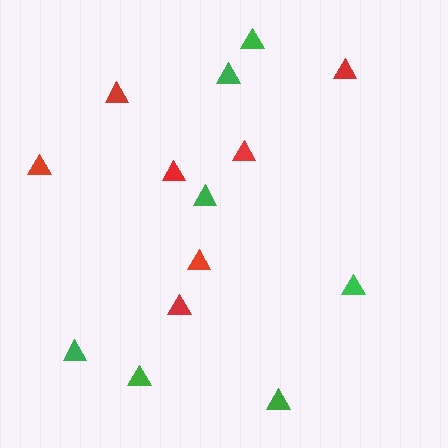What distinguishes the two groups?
There are 2 groups: one group of red triangles (7) and one group of green triangles (7).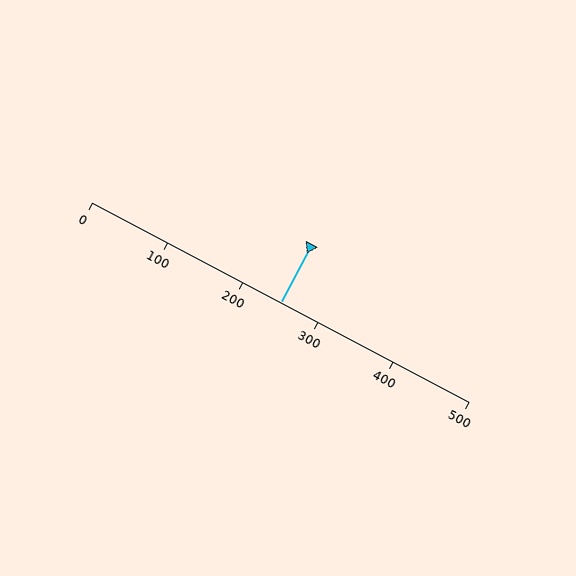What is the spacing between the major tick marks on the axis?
The major ticks are spaced 100 apart.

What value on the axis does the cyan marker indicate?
The marker indicates approximately 250.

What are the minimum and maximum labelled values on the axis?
The axis runs from 0 to 500.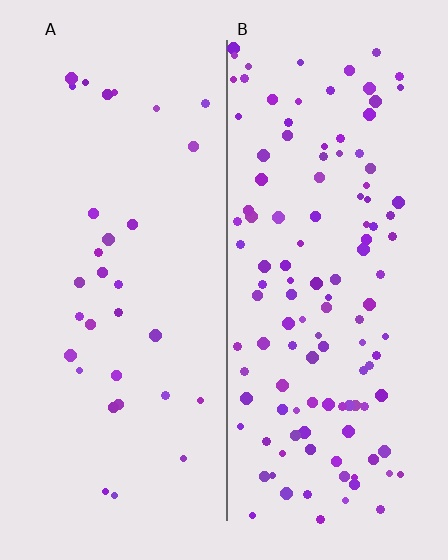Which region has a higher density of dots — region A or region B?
B (the right).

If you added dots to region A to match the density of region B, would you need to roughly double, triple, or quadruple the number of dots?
Approximately quadruple.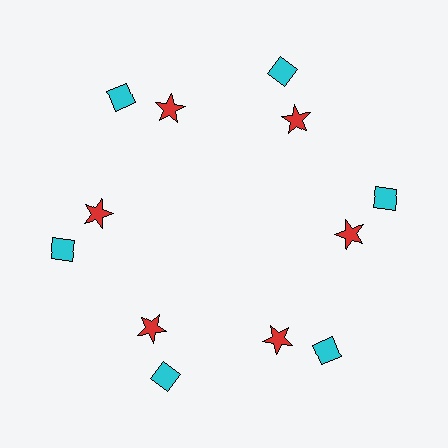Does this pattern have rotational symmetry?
Yes, this pattern has 6-fold rotational symmetry. It looks the same after rotating 60 degrees around the center.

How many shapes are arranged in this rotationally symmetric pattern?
There are 12 shapes, arranged in 6 groups of 2.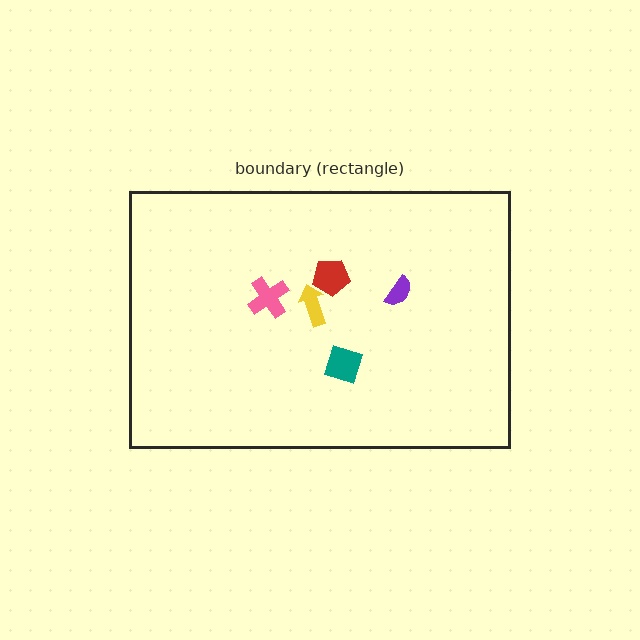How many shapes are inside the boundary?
5 inside, 0 outside.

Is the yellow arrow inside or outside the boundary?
Inside.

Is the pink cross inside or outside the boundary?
Inside.